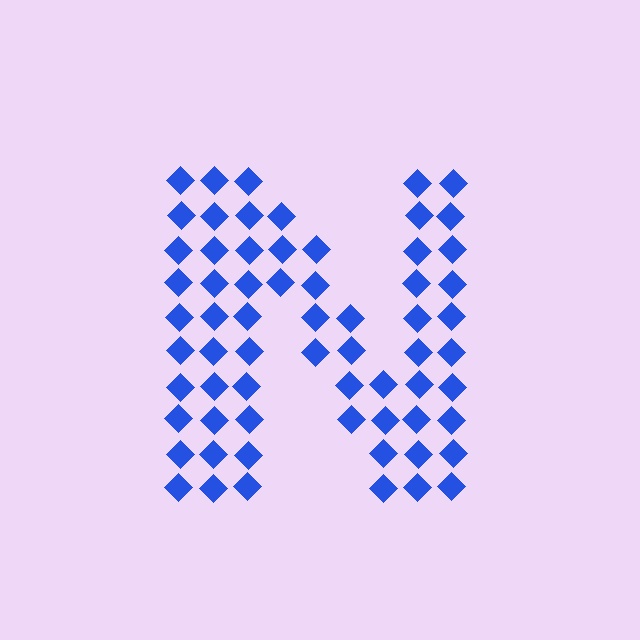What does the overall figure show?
The overall figure shows the letter N.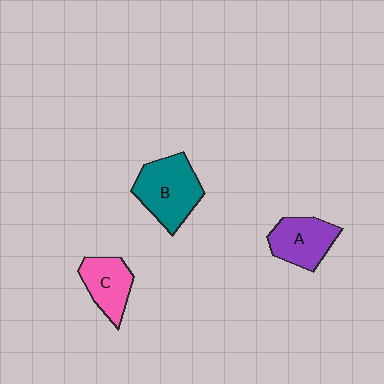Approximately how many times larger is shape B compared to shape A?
Approximately 1.3 times.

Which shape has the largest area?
Shape B (teal).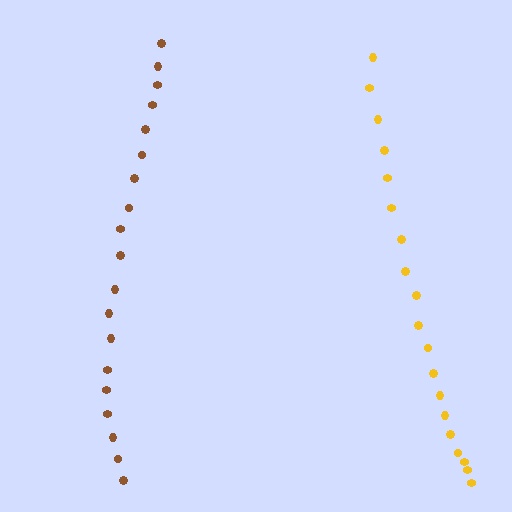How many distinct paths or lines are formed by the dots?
There are 2 distinct paths.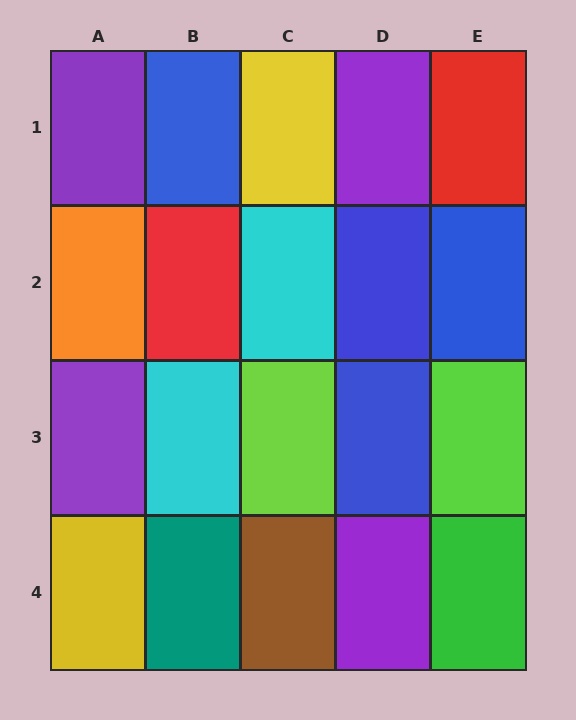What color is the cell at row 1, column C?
Yellow.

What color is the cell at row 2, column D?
Blue.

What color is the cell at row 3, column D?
Blue.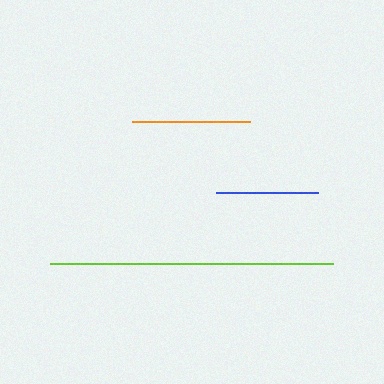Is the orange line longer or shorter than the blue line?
The orange line is longer than the blue line.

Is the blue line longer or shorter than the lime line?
The lime line is longer than the blue line.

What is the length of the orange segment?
The orange segment is approximately 119 pixels long.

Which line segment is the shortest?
The blue line is the shortest at approximately 102 pixels.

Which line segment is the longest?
The lime line is the longest at approximately 283 pixels.